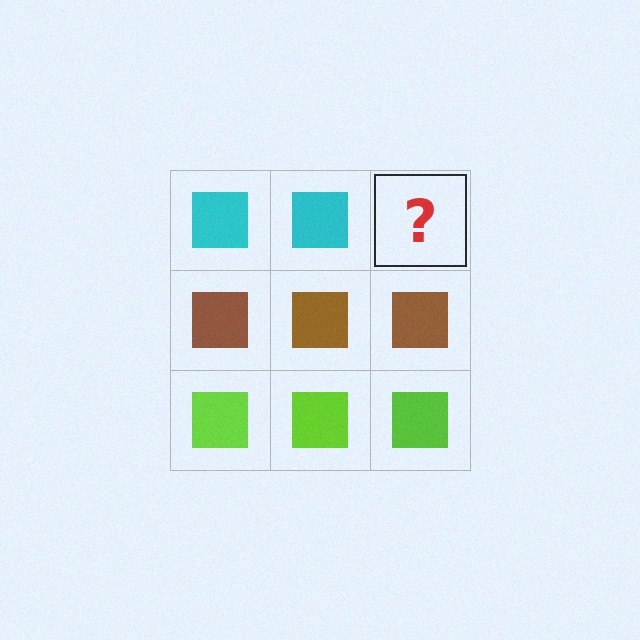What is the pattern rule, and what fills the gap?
The rule is that each row has a consistent color. The gap should be filled with a cyan square.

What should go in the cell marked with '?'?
The missing cell should contain a cyan square.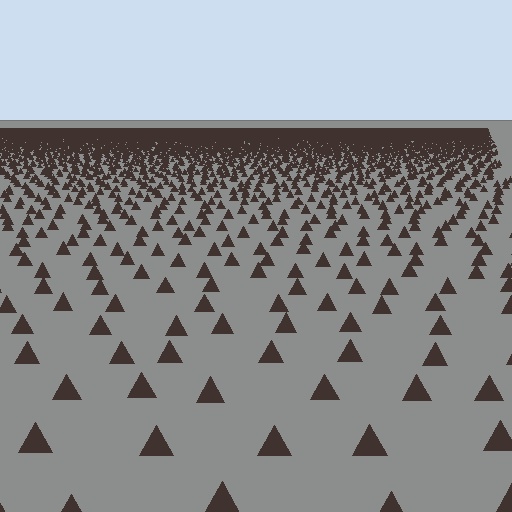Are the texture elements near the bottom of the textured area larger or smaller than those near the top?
Larger. Near the bottom, elements are closer to the viewer and appear at a bigger on-screen size.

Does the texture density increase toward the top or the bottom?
Density increases toward the top.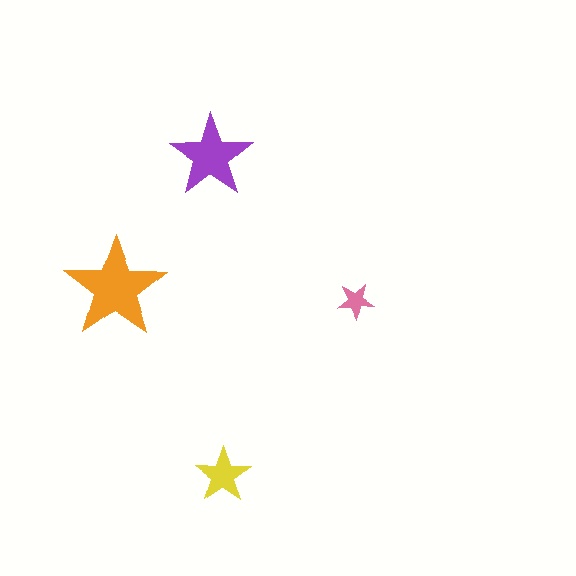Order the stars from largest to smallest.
the orange one, the purple one, the yellow one, the pink one.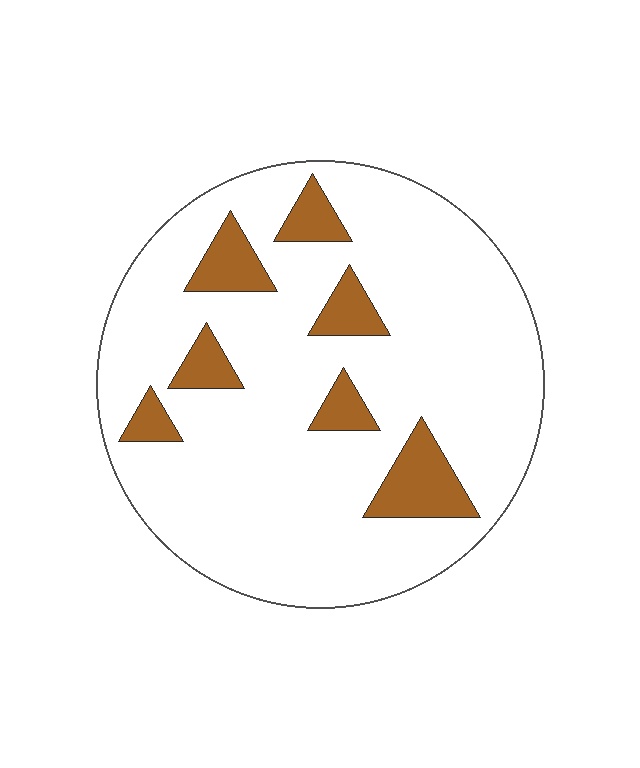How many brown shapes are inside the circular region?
7.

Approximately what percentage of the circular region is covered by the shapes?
Approximately 15%.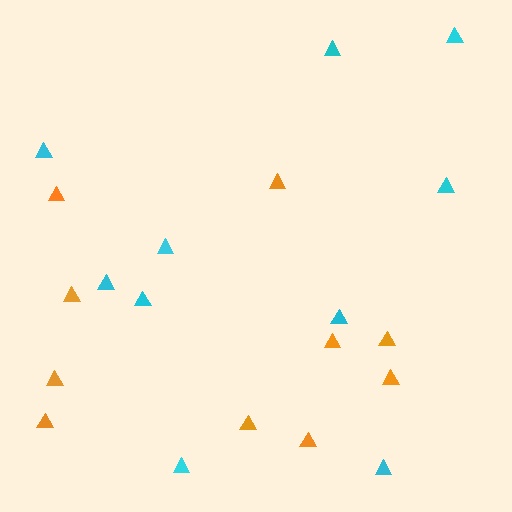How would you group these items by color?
There are 2 groups: one group of orange triangles (10) and one group of cyan triangles (10).